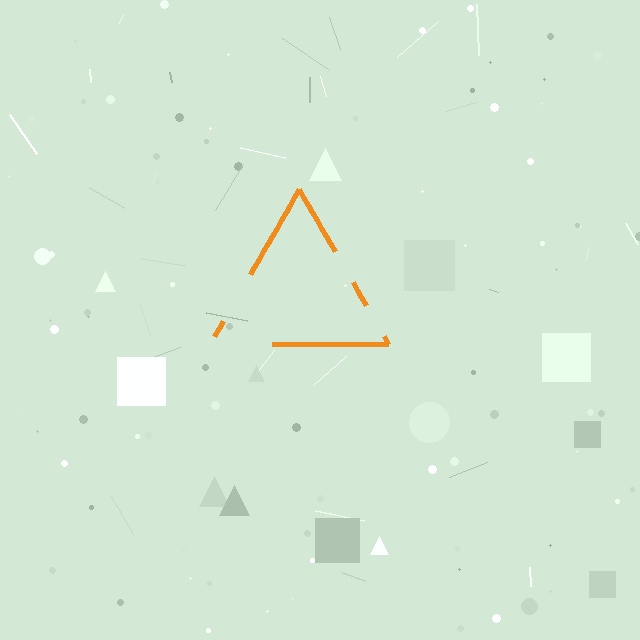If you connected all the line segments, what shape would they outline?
They would outline a triangle.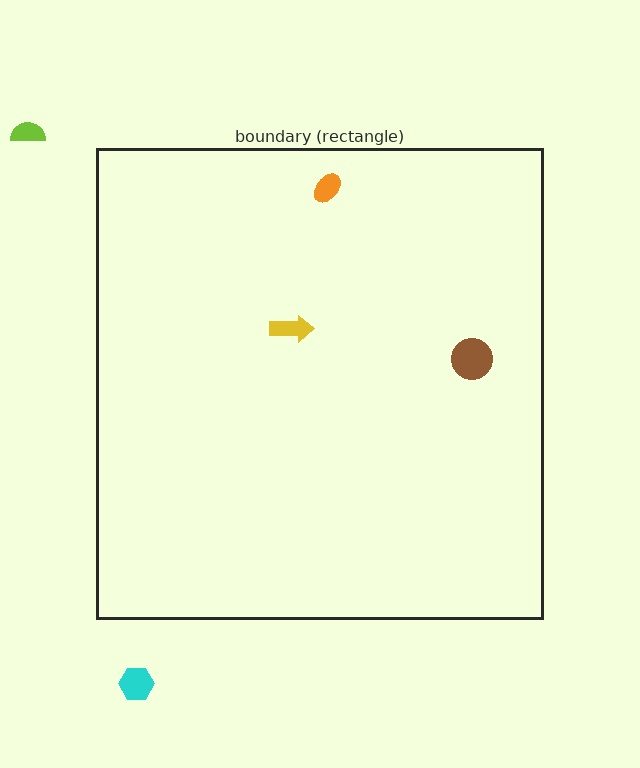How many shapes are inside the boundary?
3 inside, 2 outside.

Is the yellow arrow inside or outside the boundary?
Inside.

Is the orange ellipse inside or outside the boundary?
Inside.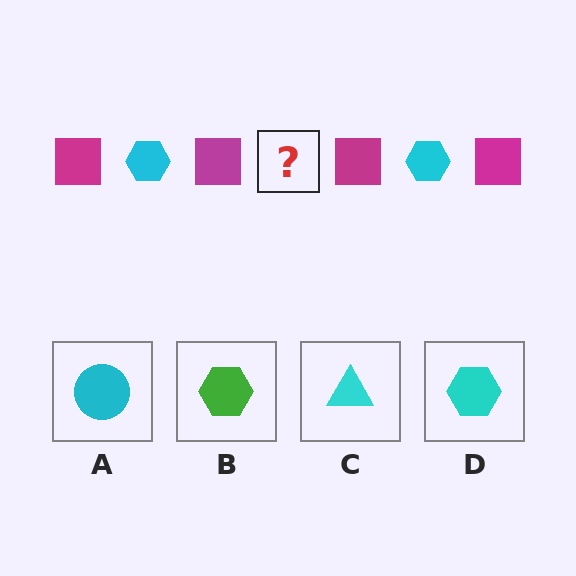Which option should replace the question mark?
Option D.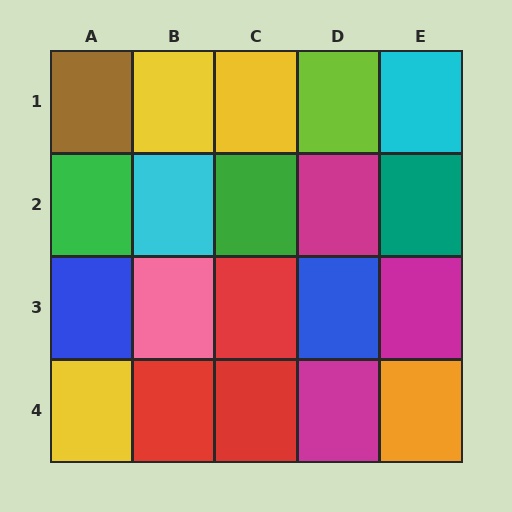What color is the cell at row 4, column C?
Red.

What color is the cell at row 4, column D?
Magenta.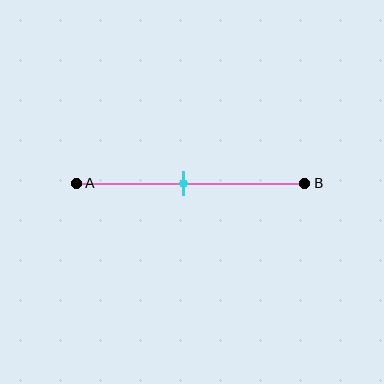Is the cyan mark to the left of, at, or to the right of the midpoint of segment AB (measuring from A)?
The cyan mark is approximately at the midpoint of segment AB.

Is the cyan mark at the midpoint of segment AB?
Yes, the mark is approximately at the midpoint.